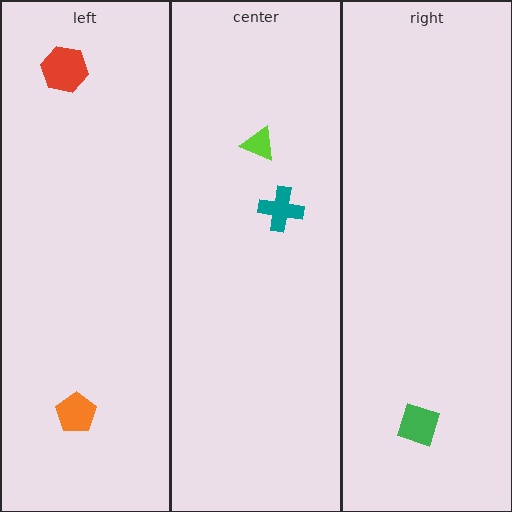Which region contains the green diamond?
The right region.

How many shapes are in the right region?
1.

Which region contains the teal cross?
The center region.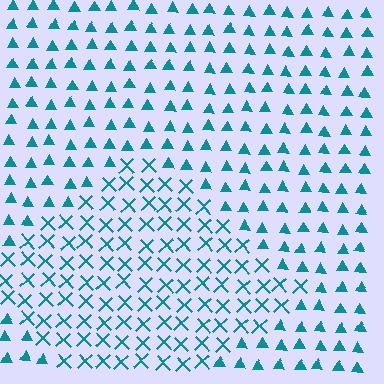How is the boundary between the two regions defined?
The boundary is defined by a change in element shape: X marks inside vs. triangles outside. All elements share the same color and spacing.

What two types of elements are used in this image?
The image uses X marks inside the diamond region and triangles outside it.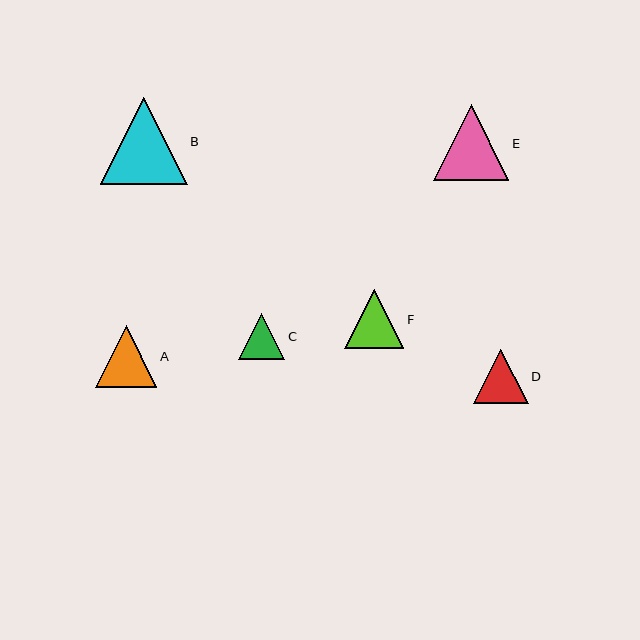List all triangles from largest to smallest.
From largest to smallest: B, E, A, F, D, C.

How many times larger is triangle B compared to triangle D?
Triangle B is approximately 1.6 times the size of triangle D.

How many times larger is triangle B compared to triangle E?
Triangle B is approximately 1.2 times the size of triangle E.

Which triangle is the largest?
Triangle B is the largest with a size of approximately 87 pixels.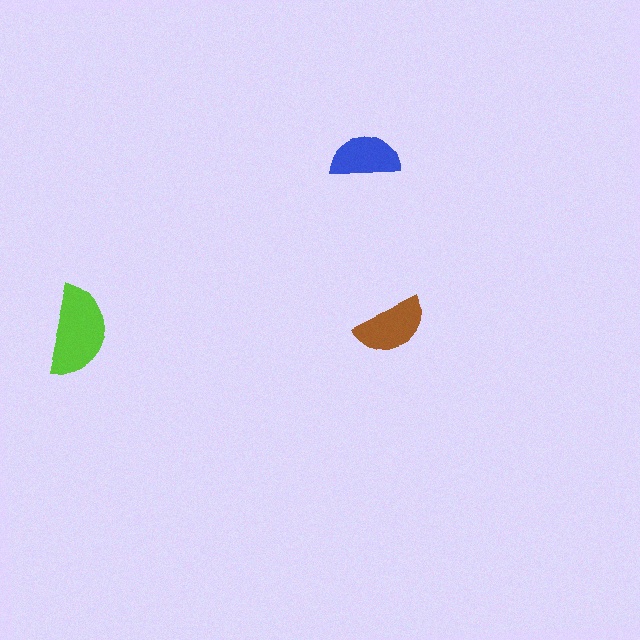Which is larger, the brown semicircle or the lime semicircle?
The lime one.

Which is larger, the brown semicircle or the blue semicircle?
The brown one.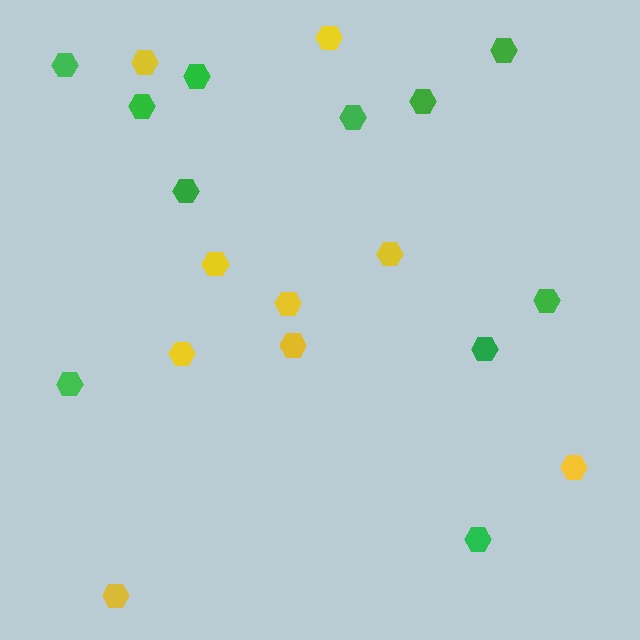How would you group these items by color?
There are 2 groups: one group of yellow hexagons (9) and one group of green hexagons (11).